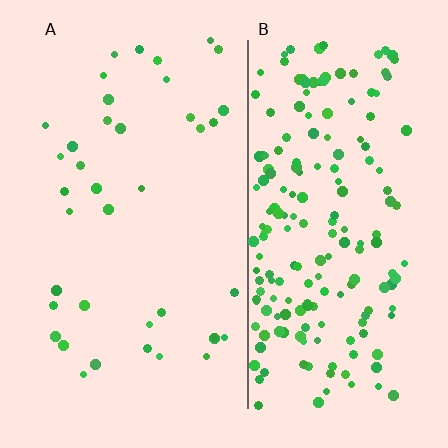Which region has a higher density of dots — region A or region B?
B (the right).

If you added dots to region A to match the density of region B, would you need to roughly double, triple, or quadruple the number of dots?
Approximately quadruple.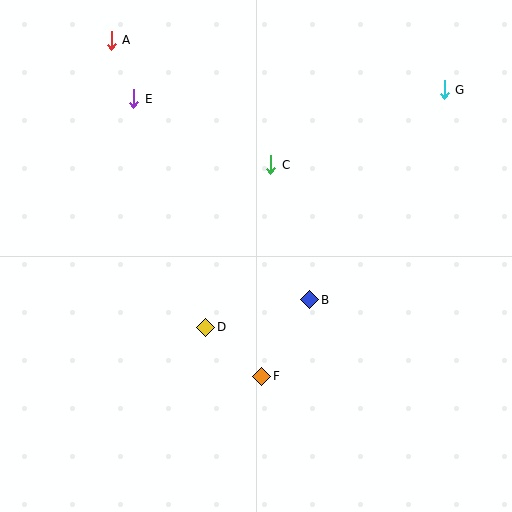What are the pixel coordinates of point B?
Point B is at (310, 300).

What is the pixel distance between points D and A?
The distance between D and A is 302 pixels.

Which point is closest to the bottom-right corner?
Point F is closest to the bottom-right corner.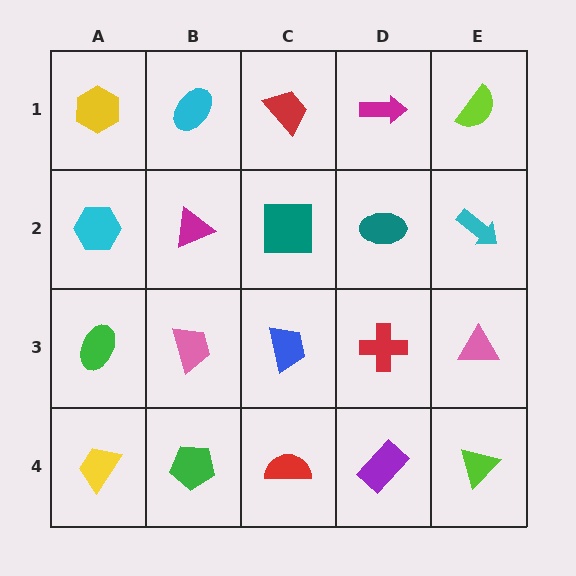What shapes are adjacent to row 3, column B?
A magenta triangle (row 2, column B), a green pentagon (row 4, column B), a green ellipse (row 3, column A), a blue trapezoid (row 3, column C).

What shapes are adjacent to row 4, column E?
A pink triangle (row 3, column E), a purple rectangle (row 4, column D).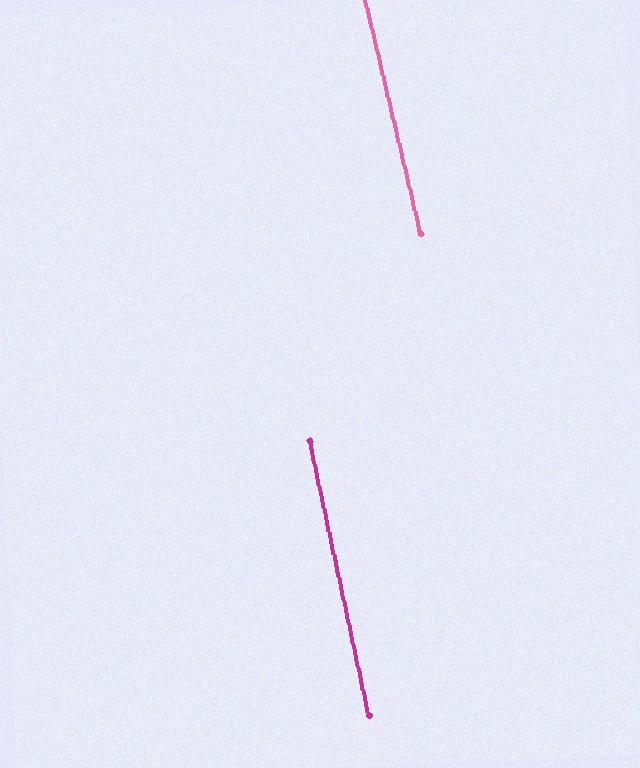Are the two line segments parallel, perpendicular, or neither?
Parallel — their directions differ by only 1.2°.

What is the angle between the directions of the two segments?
Approximately 1 degree.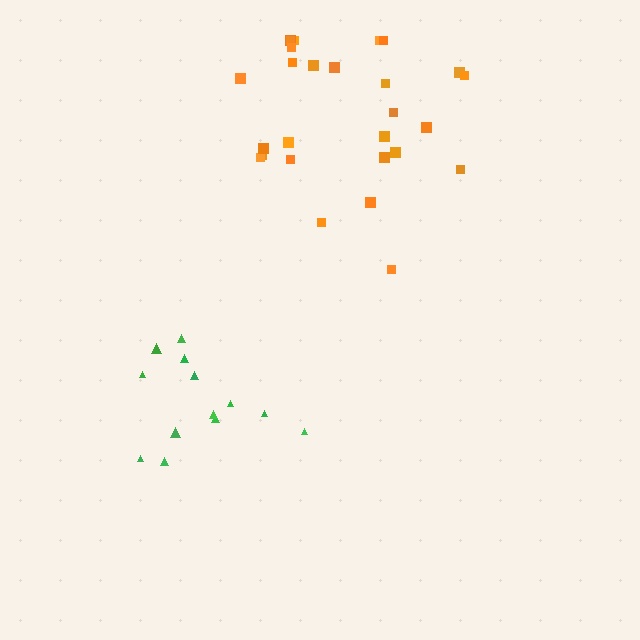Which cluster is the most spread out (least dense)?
Green.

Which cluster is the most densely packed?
Orange.